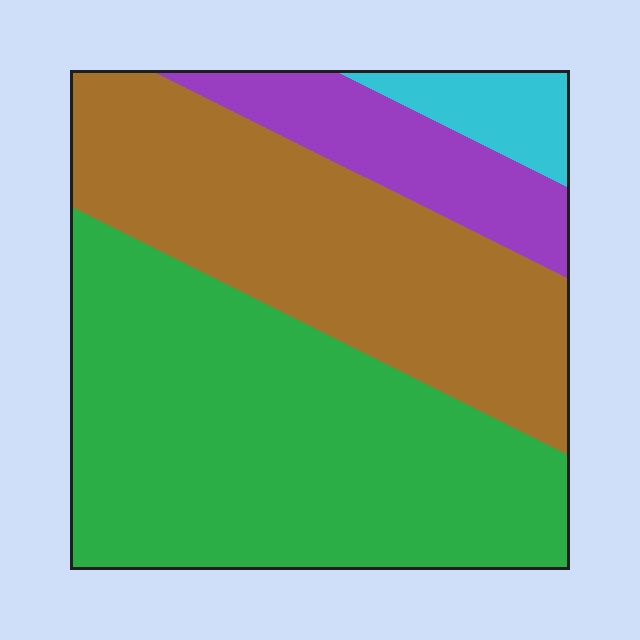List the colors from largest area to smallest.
From largest to smallest: green, brown, purple, cyan.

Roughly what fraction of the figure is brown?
Brown takes up between a quarter and a half of the figure.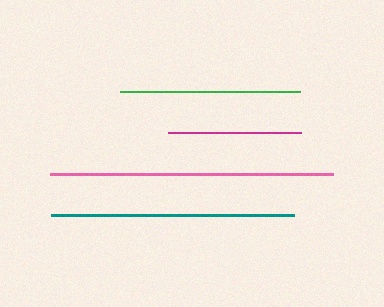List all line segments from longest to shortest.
From longest to shortest: pink, teal, green, magenta.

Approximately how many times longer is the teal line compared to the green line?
The teal line is approximately 1.3 times the length of the green line.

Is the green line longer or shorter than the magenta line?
The green line is longer than the magenta line.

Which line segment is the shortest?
The magenta line is the shortest at approximately 133 pixels.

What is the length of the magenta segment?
The magenta segment is approximately 133 pixels long.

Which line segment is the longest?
The pink line is the longest at approximately 284 pixels.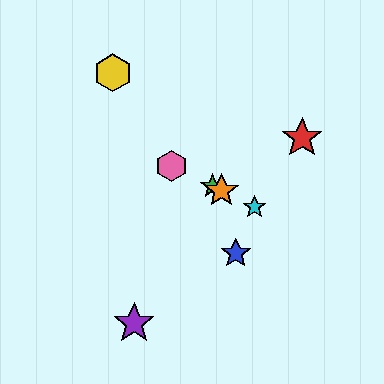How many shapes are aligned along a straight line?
4 shapes (the green star, the orange star, the cyan star, the pink hexagon) are aligned along a straight line.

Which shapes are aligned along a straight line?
The green star, the orange star, the cyan star, the pink hexagon are aligned along a straight line.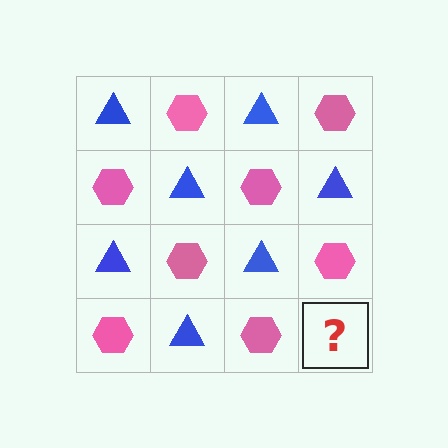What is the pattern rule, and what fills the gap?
The rule is that it alternates blue triangle and pink hexagon in a checkerboard pattern. The gap should be filled with a blue triangle.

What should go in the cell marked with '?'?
The missing cell should contain a blue triangle.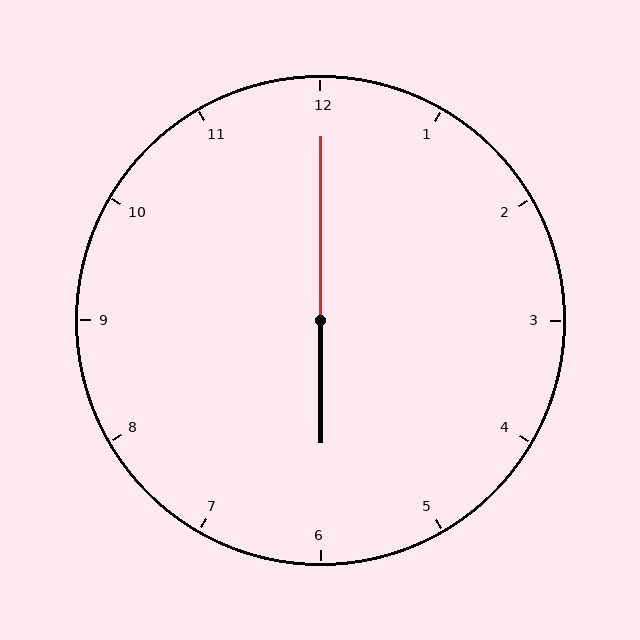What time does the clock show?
6:00.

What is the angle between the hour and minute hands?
Approximately 180 degrees.